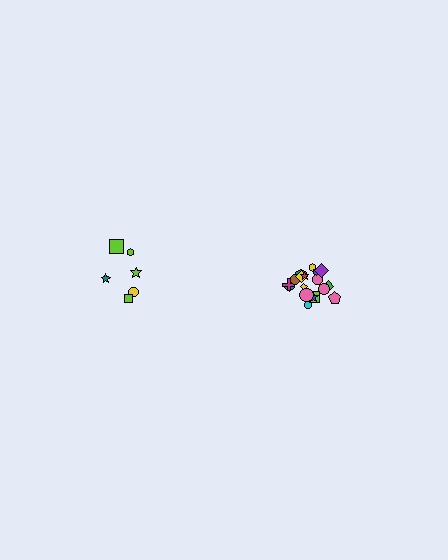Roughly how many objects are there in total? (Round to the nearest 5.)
Roughly 25 objects in total.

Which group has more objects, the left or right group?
The right group.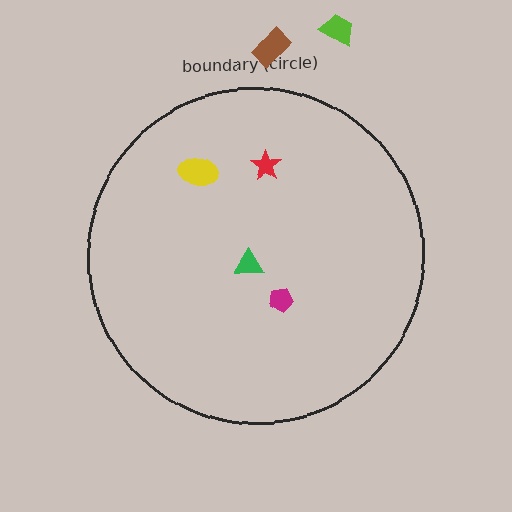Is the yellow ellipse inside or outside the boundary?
Inside.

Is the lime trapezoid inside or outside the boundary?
Outside.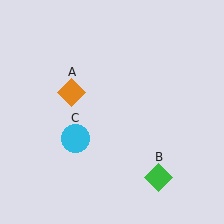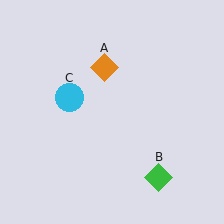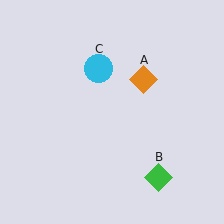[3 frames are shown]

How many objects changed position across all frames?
2 objects changed position: orange diamond (object A), cyan circle (object C).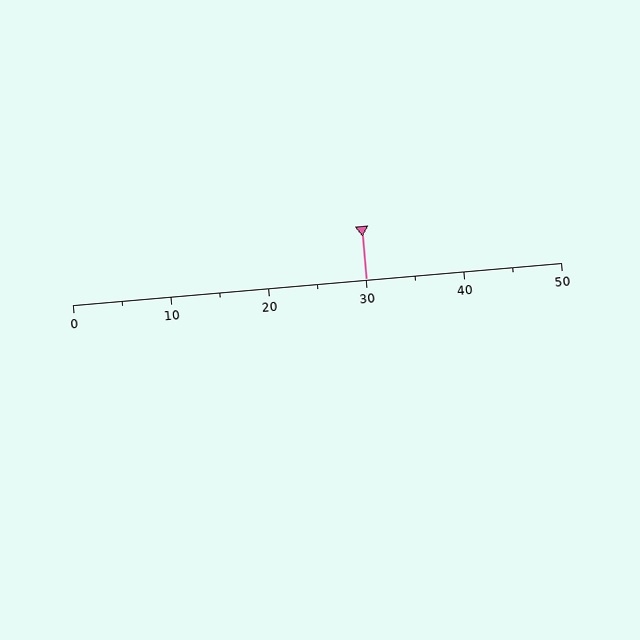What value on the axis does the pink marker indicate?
The marker indicates approximately 30.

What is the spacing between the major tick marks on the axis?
The major ticks are spaced 10 apart.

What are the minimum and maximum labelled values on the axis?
The axis runs from 0 to 50.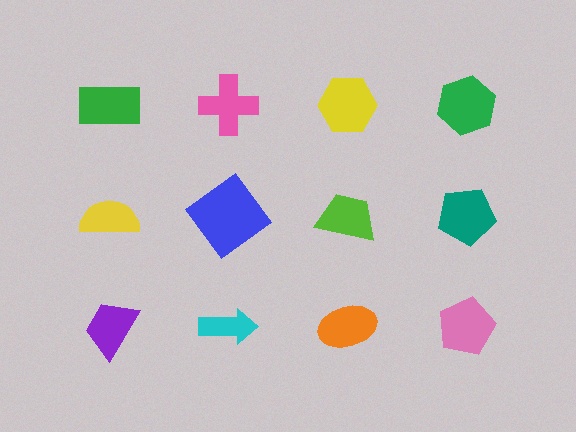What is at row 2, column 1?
A yellow semicircle.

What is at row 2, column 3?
A lime trapezoid.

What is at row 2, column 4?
A teal pentagon.